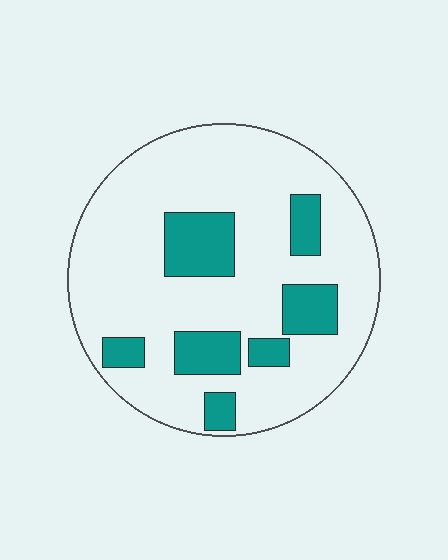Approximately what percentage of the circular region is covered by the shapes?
Approximately 20%.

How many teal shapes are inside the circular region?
7.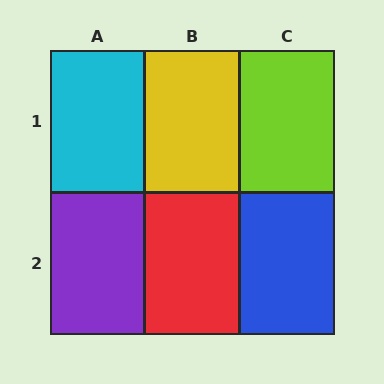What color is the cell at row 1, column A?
Cyan.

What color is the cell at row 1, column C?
Lime.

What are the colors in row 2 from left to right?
Purple, red, blue.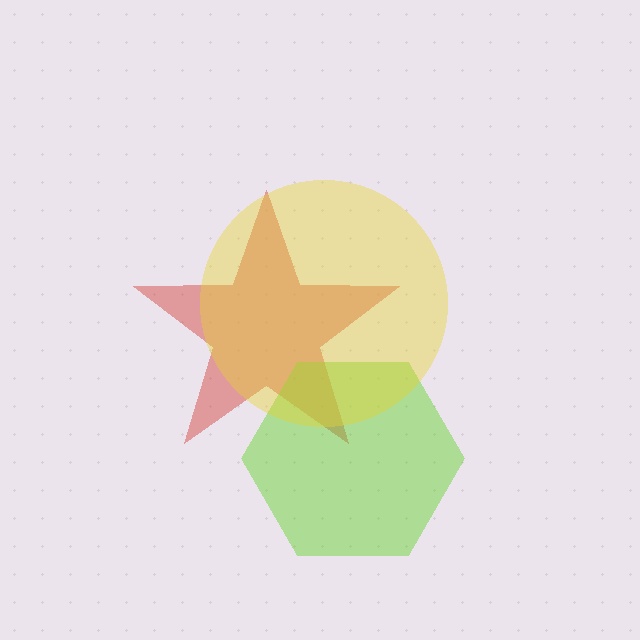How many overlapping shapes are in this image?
There are 3 overlapping shapes in the image.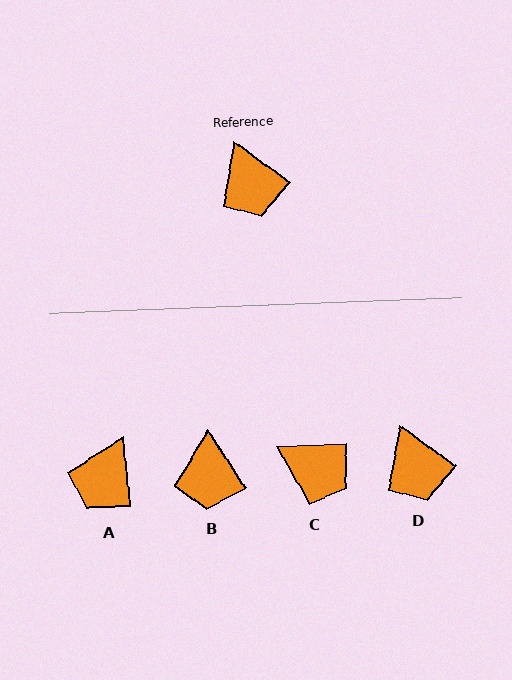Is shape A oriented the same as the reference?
No, it is off by about 48 degrees.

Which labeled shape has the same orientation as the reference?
D.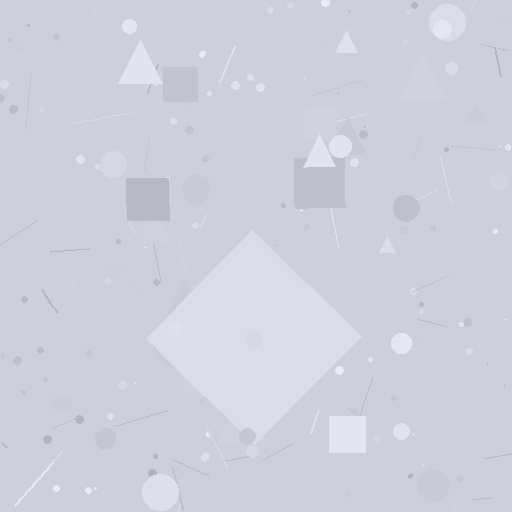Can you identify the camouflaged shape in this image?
The camouflaged shape is a diamond.